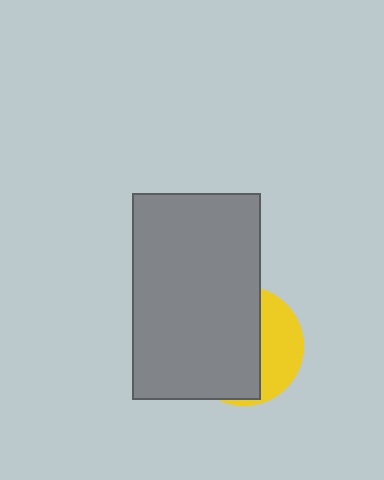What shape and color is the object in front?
The object in front is a gray rectangle.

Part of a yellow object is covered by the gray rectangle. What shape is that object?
It is a circle.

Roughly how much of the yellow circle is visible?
A small part of it is visible (roughly 33%).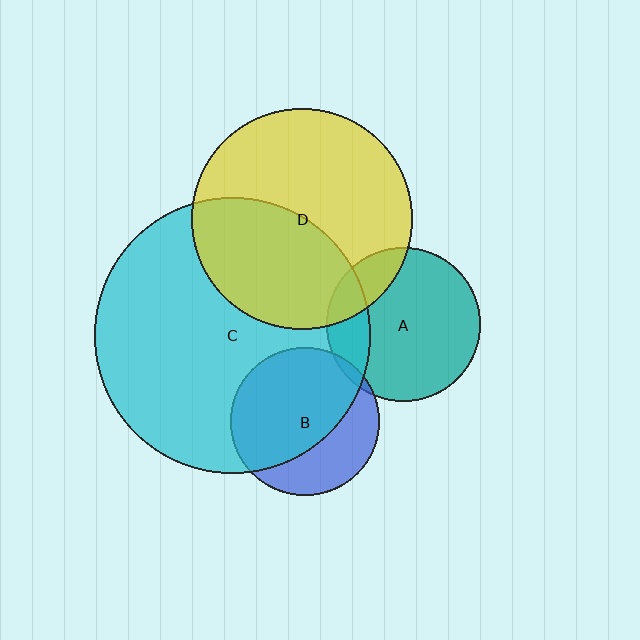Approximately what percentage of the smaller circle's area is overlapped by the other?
Approximately 65%.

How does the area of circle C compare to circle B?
Approximately 3.5 times.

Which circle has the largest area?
Circle C (cyan).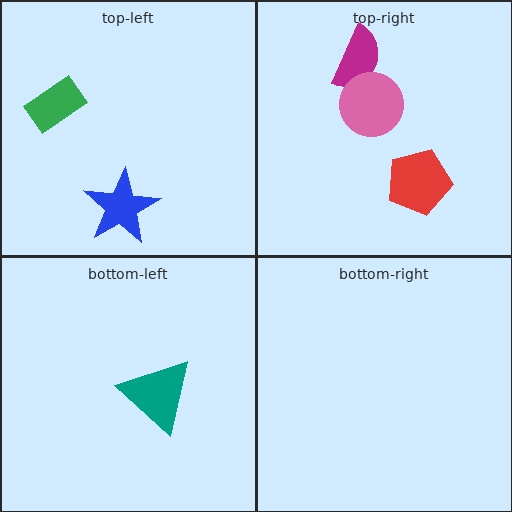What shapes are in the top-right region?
The magenta semicircle, the pink circle, the red pentagon.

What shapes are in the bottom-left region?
The teal triangle.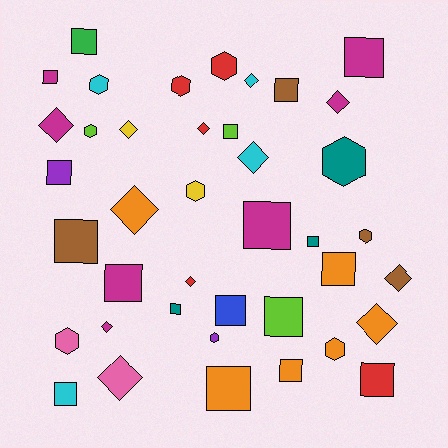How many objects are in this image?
There are 40 objects.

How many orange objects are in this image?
There are 6 orange objects.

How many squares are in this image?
There are 18 squares.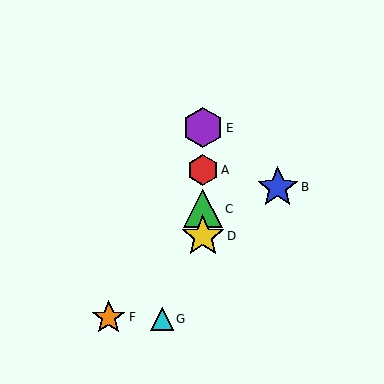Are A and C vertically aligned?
Yes, both are at x≈203.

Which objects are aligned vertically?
Objects A, C, D, E are aligned vertically.